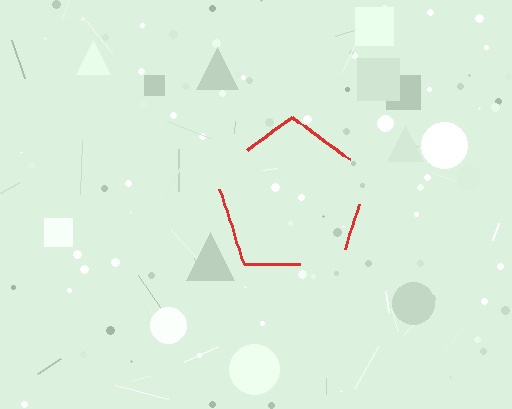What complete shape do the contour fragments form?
The contour fragments form a pentagon.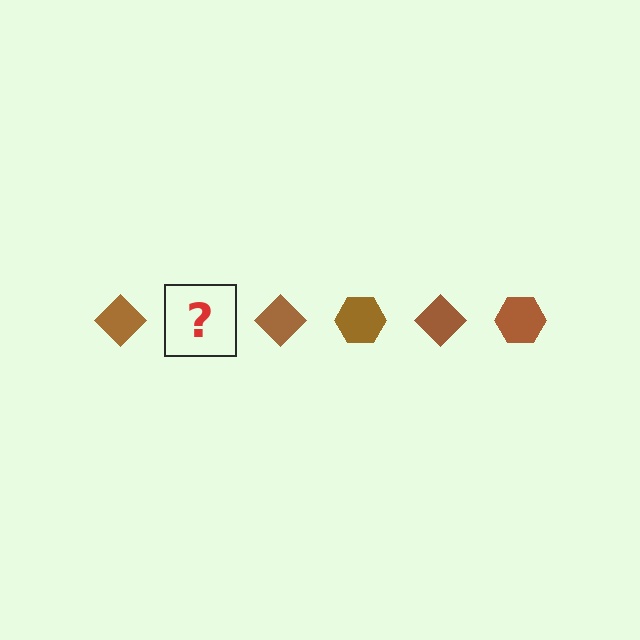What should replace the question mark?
The question mark should be replaced with a brown hexagon.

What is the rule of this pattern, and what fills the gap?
The rule is that the pattern cycles through diamond, hexagon shapes in brown. The gap should be filled with a brown hexagon.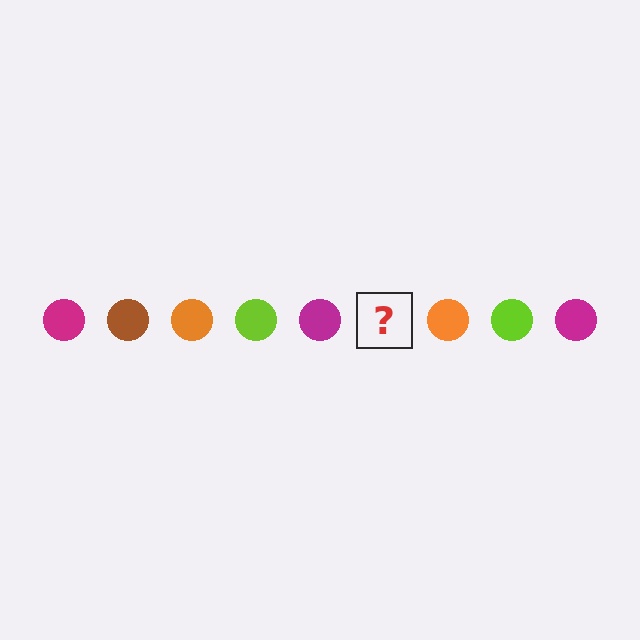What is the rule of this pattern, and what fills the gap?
The rule is that the pattern cycles through magenta, brown, orange, lime circles. The gap should be filled with a brown circle.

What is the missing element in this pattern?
The missing element is a brown circle.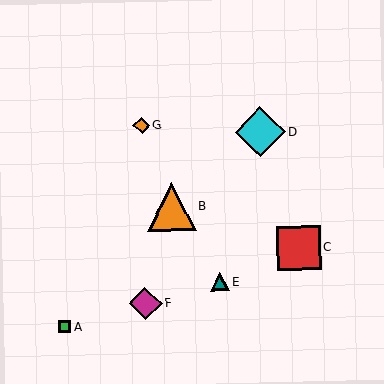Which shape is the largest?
The cyan diamond (labeled D) is the largest.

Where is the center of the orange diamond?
The center of the orange diamond is at (142, 126).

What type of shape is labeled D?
Shape D is a cyan diamond.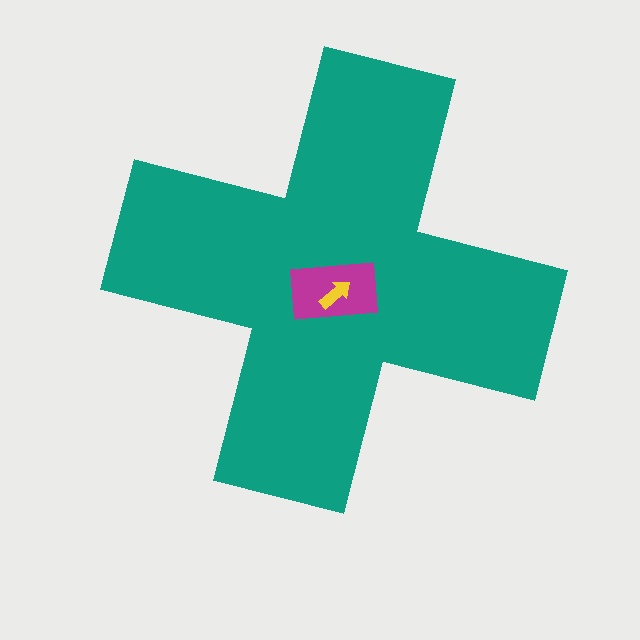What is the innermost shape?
The yellow arrow.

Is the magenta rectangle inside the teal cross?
Yes.